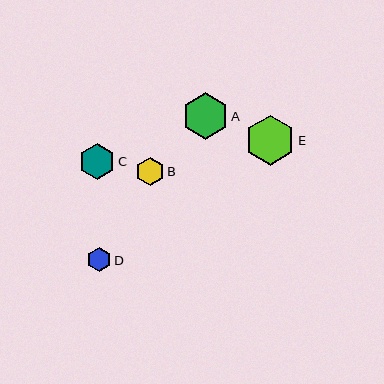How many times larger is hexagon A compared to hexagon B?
Hexagon A is approximately 1.7 times the size of hexagon B.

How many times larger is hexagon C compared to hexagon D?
Hexagon C is approximately 1.5 times the size of hexagon D.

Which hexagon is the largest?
Hexagon E is the largest with a size of approximately 50 pixels.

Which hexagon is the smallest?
Hexagon D is the smallest with a size of approximately 23 pixels.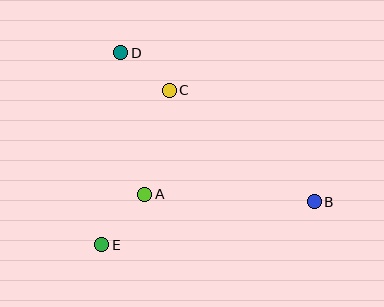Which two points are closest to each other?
Points C and D are closest to each other.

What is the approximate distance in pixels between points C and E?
The distance between C and E is approximately 169 pixels.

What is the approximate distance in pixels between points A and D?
The distance between A and D is approximately 144 pixels.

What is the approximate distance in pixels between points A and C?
The distance between A and C is approximately 107 pixels.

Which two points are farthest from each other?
Points B and D are farthest from each other.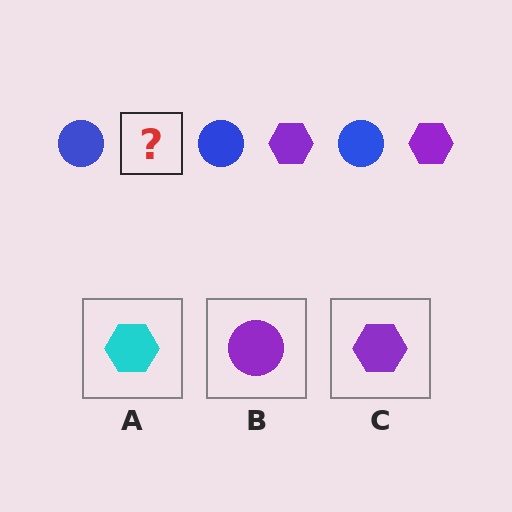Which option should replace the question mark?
Option C.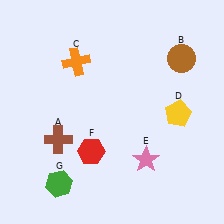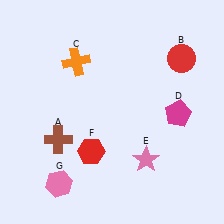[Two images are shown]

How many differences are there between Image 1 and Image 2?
There are 3 differences between the two images.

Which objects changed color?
B changed from brown to red. D changed from yellow to magenta. G changed from green to pink.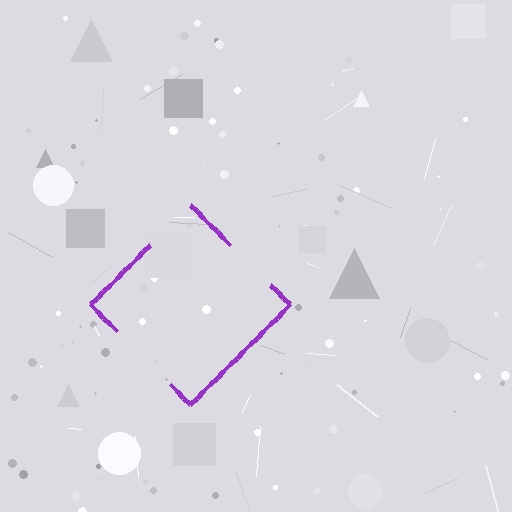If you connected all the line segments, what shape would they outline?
They would outline a diamond.